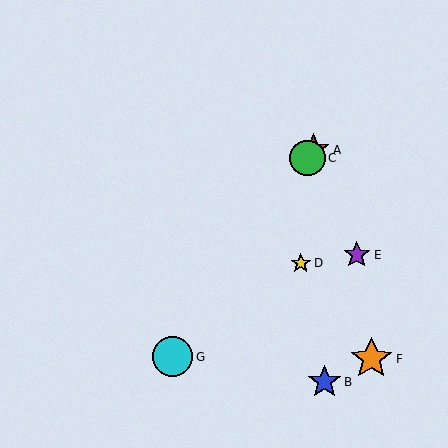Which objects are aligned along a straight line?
Objects A, C, G are aligned along a straight line.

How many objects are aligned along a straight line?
3 objects (A, C, G) are aligned along a straight line.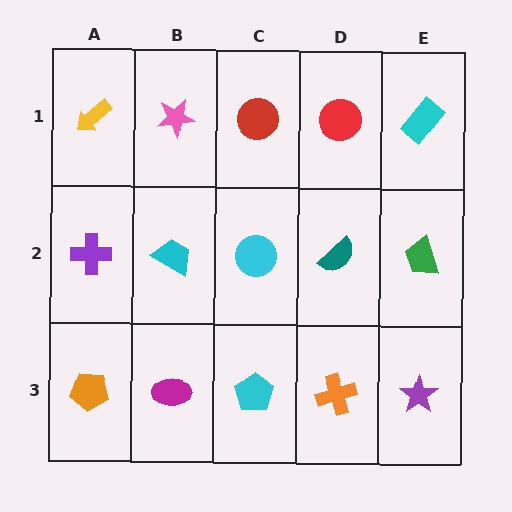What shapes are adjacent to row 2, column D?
A red circle (row 1, column D), an orange cross (row 3, column D), a cyan circle (row 2, column C), a green trapezoid (row 2, column E).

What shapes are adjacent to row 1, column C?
A cyan circle (row 2, column C), a pink star (row 1, column B), a red circle (row 1, column D).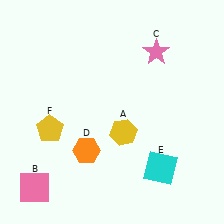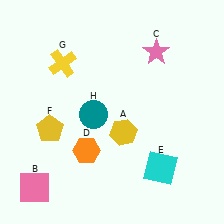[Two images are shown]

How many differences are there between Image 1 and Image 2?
There are 2 differences between the two images.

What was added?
A yellow cross (G), a teal circle (H) were added in Image 2.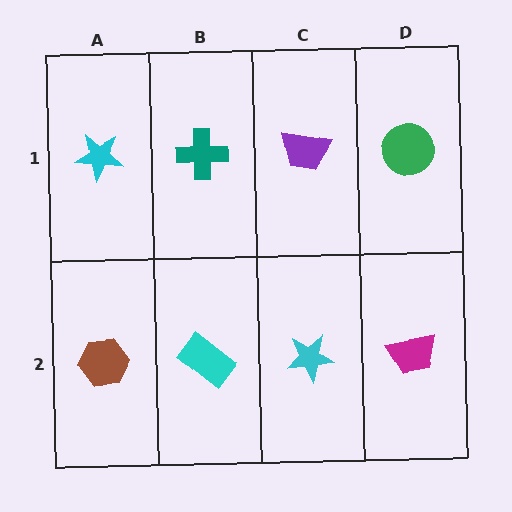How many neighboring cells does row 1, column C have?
3.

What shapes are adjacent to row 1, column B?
A cyan rectangle (row 2, column B), a cyan star (row 1, column A), a purple trapezoid (row 1, column C).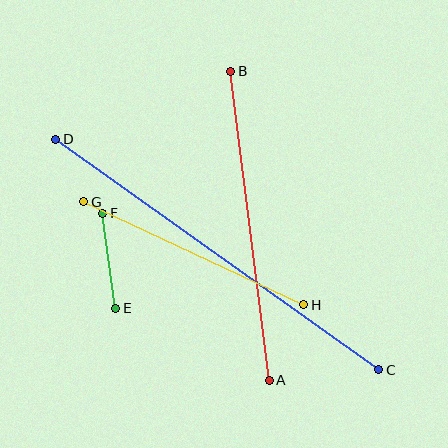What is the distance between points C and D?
The distance is approximately 396 pixels.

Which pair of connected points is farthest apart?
Points C and D are farthest apart.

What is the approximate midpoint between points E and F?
The midpoint is at approximately (109, 261) pixels.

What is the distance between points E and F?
The distance is approximately 96 pixels.